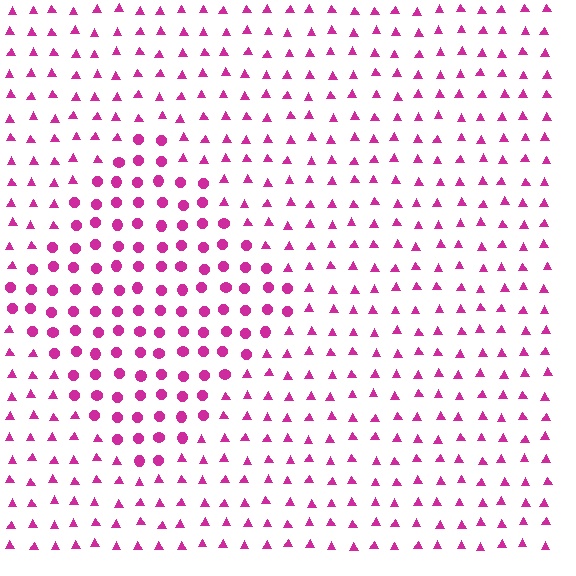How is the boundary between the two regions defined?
The boundary is defined by a change in element shape: circles inside vs. triangles outside. All elements share the same color and spacing.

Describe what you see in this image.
The image is filled with small magenta elements arranged in a uniform grid. A diamond-shaped region contains circles, while the surrounding area contains triangles. The boundary is defined purely by the change in element shape.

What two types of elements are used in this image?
The image uses circles inside the diamond region and triangles outside it.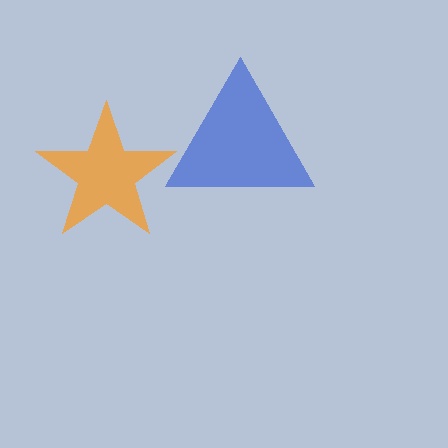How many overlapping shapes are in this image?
There are 2 overlapping shapes in the image.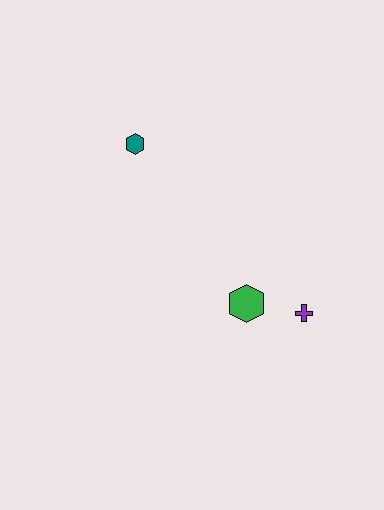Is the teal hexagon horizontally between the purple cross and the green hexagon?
No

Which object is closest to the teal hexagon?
The green hexagon is closest to the teal hexagon.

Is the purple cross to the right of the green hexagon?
Yes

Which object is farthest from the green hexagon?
The teal hexagon is farthest from the green hexagon.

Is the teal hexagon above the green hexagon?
Yes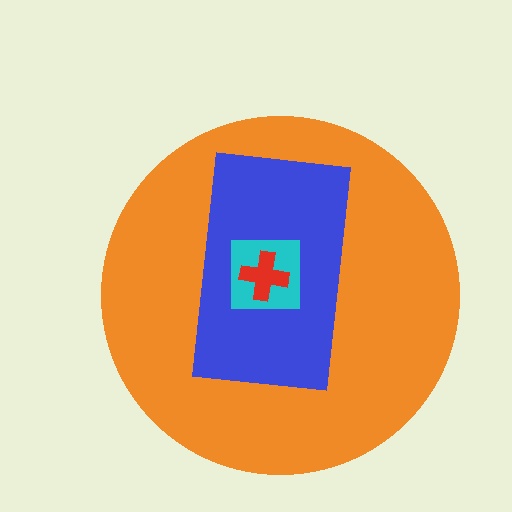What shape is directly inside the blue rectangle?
The cyan square.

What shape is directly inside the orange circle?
The blue rectangle.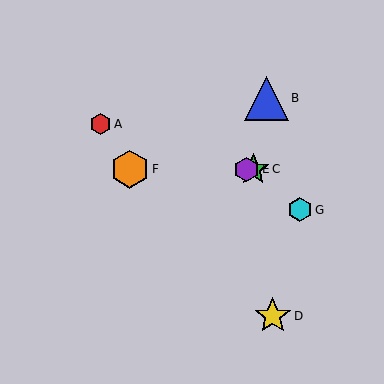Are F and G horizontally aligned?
No, F is at y≈169 and G is at y≈210.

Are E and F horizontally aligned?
Yes, both are at y≈169.